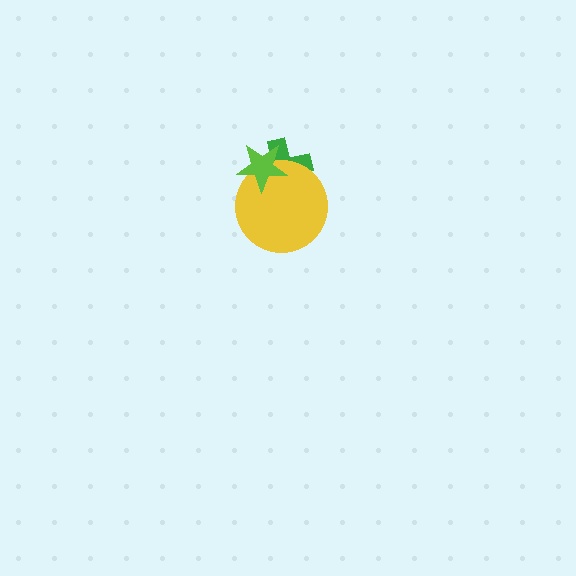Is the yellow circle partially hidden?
Yes, it is partially covered by another shape.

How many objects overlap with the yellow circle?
2 objects overlap with the yellow circle.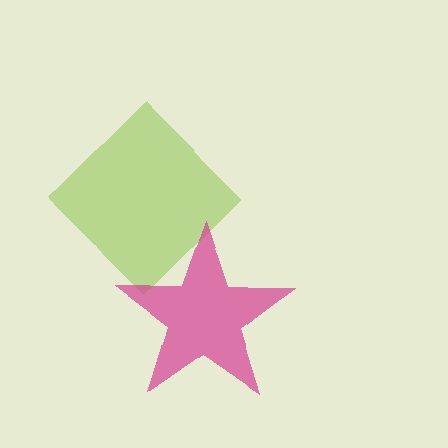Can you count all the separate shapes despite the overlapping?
Yes, there are 2 separate shapes.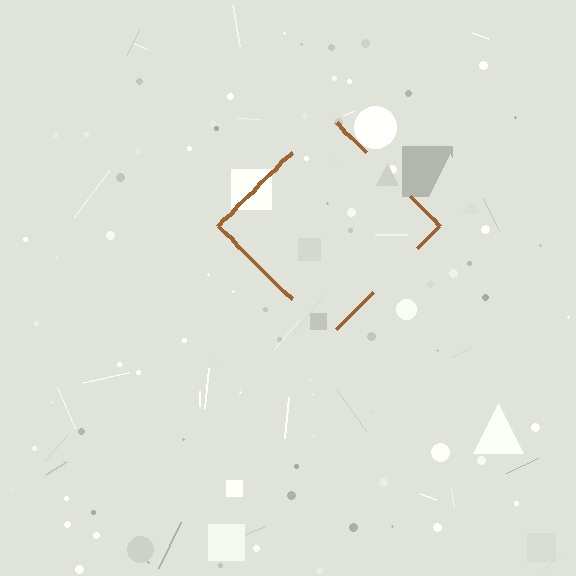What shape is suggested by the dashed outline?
The dashed outline suggests a diamond.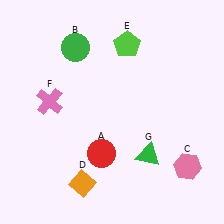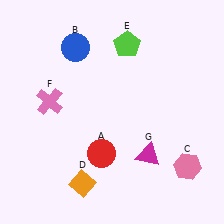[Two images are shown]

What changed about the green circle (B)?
In Image 1, B is green. In Image 2, it changed to blue.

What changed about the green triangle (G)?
In Image 1, G is green. In Image 2, it changed to magenta.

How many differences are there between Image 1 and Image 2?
There are 2 differences between the two images.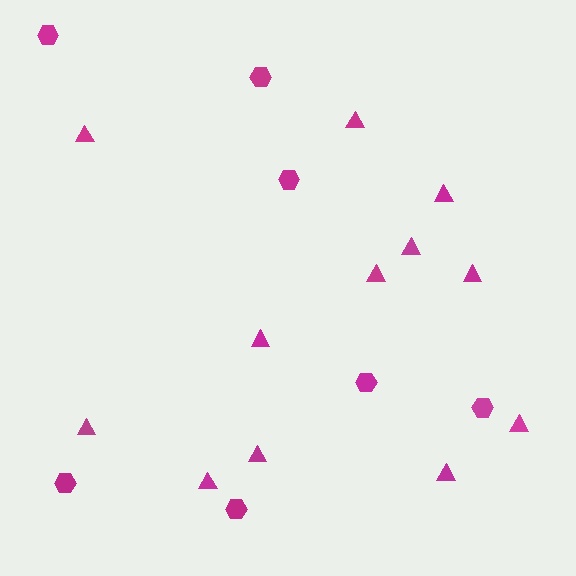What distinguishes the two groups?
There are 2 groups: one group of triangles (12) and one group of hexagons (7).